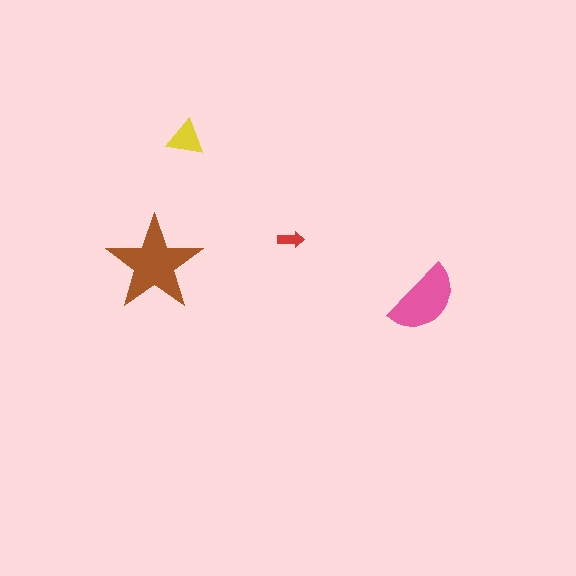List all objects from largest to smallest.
The brown star, the pink semicircle, the yellow triangle, the red arrow.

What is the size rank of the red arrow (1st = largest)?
4th.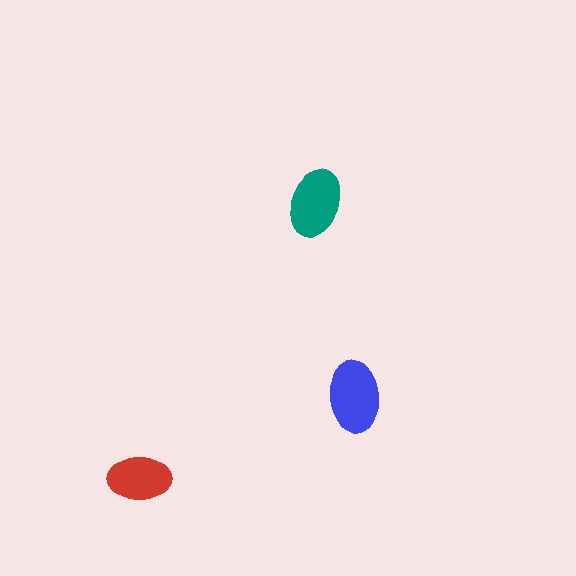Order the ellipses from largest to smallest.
the blue one, the teal one, the red one.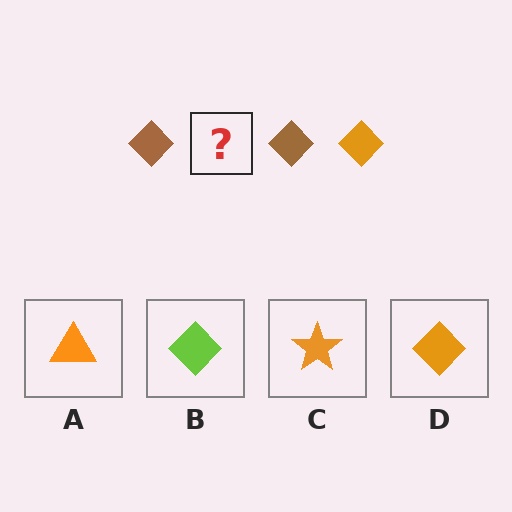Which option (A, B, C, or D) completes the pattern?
D.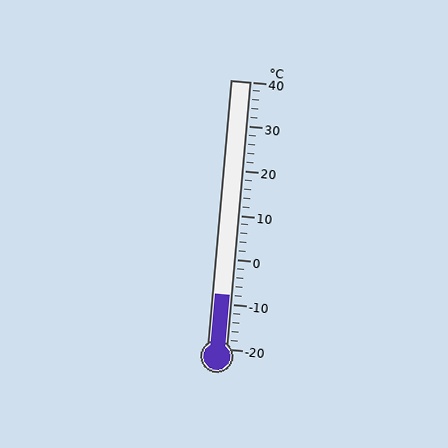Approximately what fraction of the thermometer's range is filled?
The thermometer is filled to approximately 20% of its range.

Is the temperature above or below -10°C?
The temperature is above -10°C.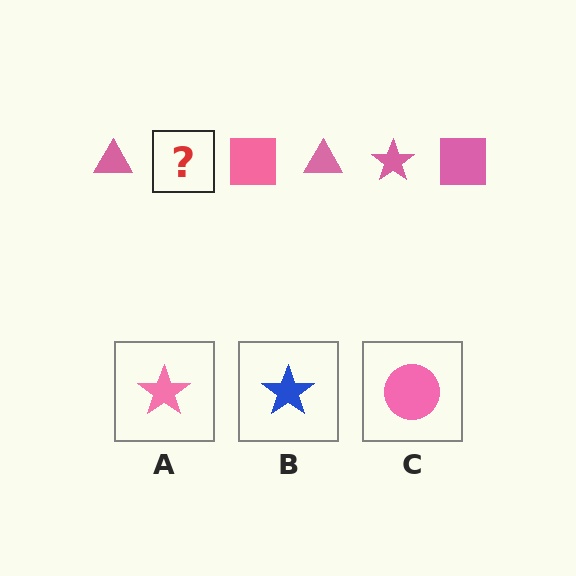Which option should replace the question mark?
Option A.